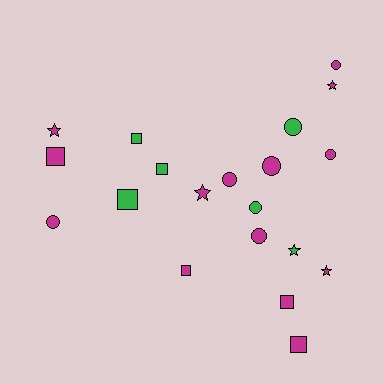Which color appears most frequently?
Magenta, with 14 objects.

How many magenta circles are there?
There are 6 magenta circles.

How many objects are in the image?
There are 20 objects.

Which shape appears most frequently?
Circle, with 8 objects.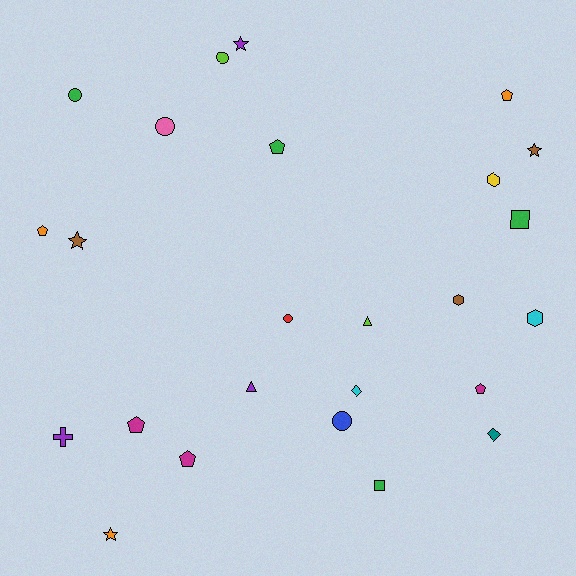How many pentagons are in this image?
There are 6 pentagons.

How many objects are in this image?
There are 25 objects.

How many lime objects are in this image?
There are 2 lime objects.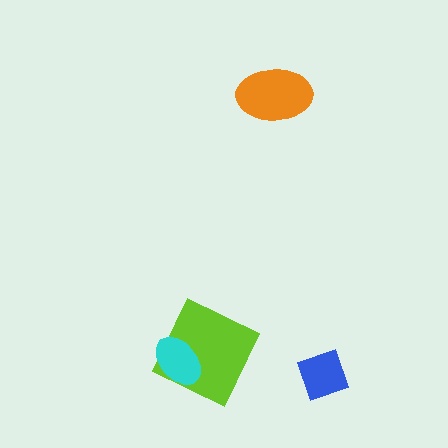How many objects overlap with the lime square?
1 object overlaps with the lime square.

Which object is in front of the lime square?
The cyan ellipse is in front of the lime square.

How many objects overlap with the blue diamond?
0 objects overlap with the blue diamond.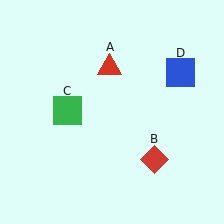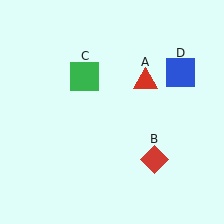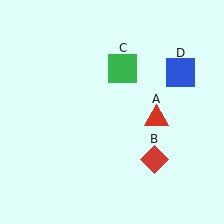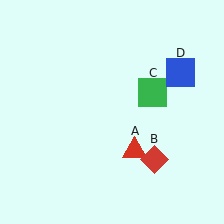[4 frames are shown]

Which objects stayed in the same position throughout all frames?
Red diamond (object B) and blue square (object D) remained stationary.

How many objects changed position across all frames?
2 objects changed position: red triangle (object A), green square (object C).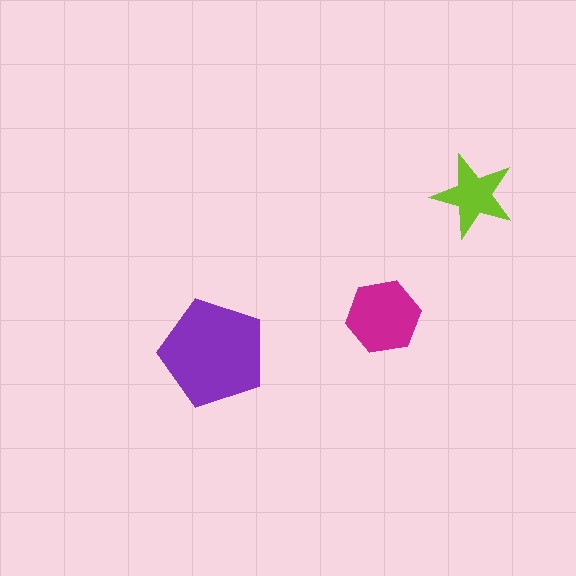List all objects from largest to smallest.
The purple pentagon, the magenta hexagon, the lime star.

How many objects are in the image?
There are 3 objects in the image.